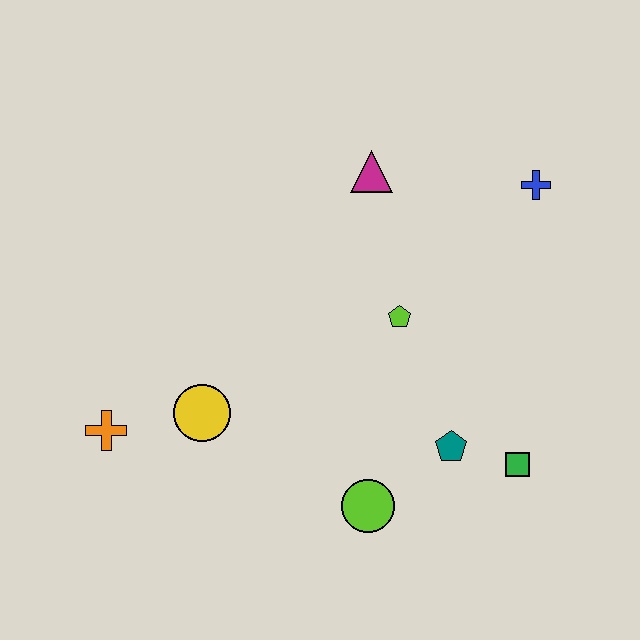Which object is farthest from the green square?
The orange cross is farthest from the green square.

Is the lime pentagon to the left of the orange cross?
No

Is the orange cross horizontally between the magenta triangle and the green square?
No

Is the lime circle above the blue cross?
No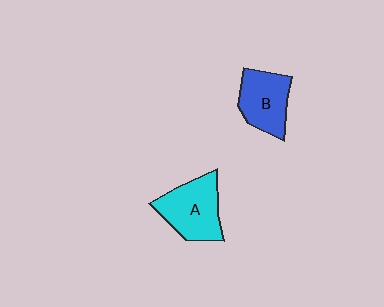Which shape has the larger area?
Shape A (cyan).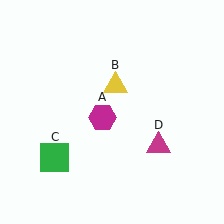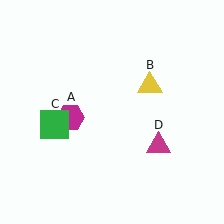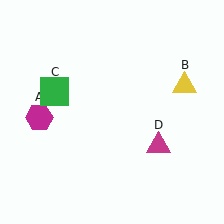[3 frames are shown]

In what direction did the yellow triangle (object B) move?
The yellow triangle (object B) moved right.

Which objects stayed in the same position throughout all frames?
Magenta triangle (object D) remained stationary.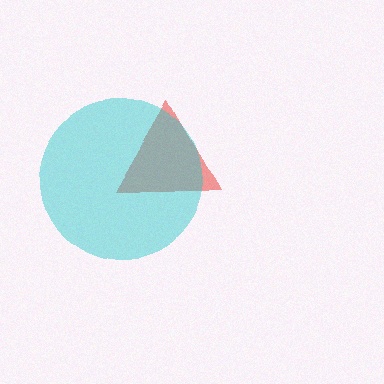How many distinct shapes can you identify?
There are 2 distinct shapes: a red triangle, a cyan circle.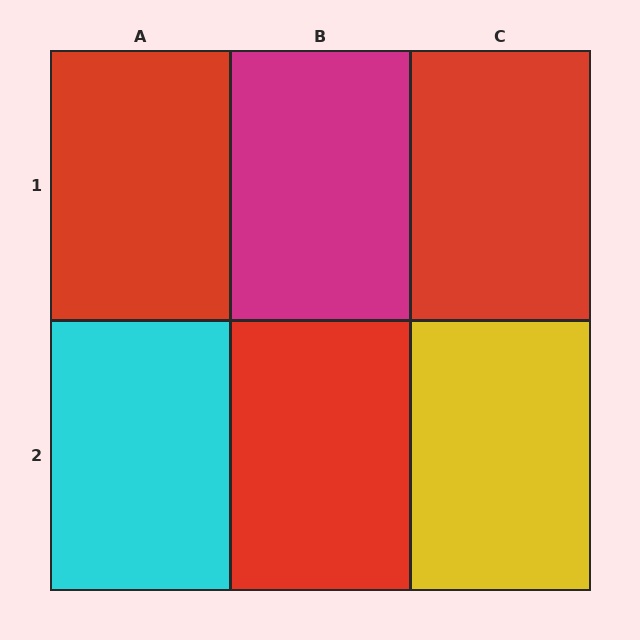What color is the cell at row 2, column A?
Cyan.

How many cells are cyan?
1 cell is cyan.